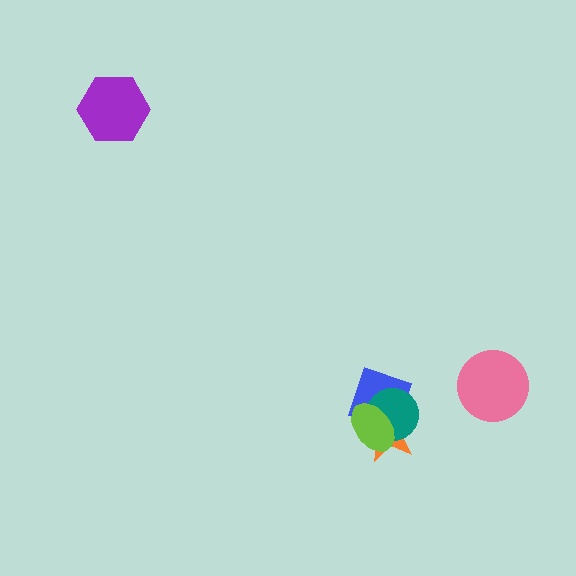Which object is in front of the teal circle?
The lime ellipse is in front of the teal circle.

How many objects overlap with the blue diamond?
3 objects overlap with the blue diamond.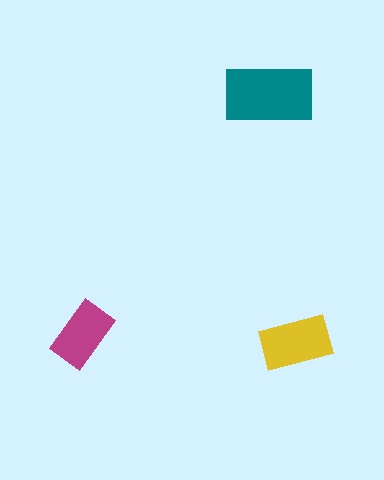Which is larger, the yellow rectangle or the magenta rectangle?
The yellow one.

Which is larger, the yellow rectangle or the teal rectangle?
The teal one.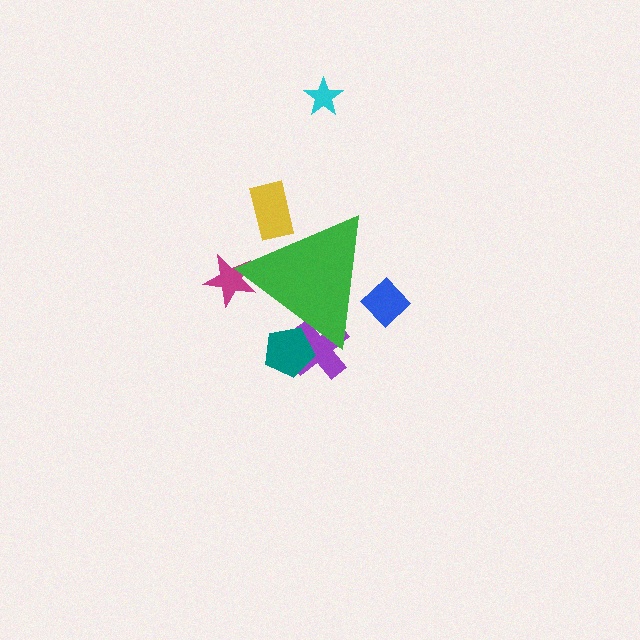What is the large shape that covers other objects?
A green triangle.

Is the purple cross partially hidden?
Yes, the purple cross is partially hidden behind the green triangle.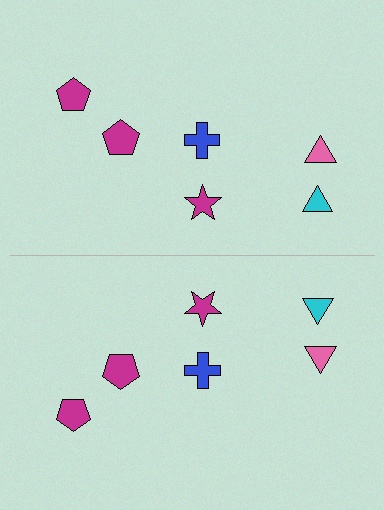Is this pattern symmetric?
Yes, this pattern has bilateral (reflection) symmetry.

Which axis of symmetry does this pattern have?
The pattern has a horizontal axis of symmetry running through the center of the image.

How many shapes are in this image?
There are 12 shapes in this image.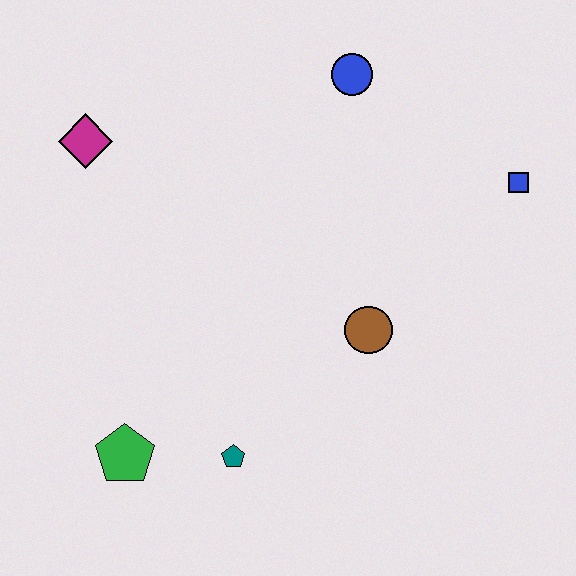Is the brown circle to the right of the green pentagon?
Yes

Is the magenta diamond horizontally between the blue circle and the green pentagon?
No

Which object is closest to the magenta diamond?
The blue circle is closest to the magenta diamond.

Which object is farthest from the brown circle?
The magenta diamond is farthest from the brown circle.